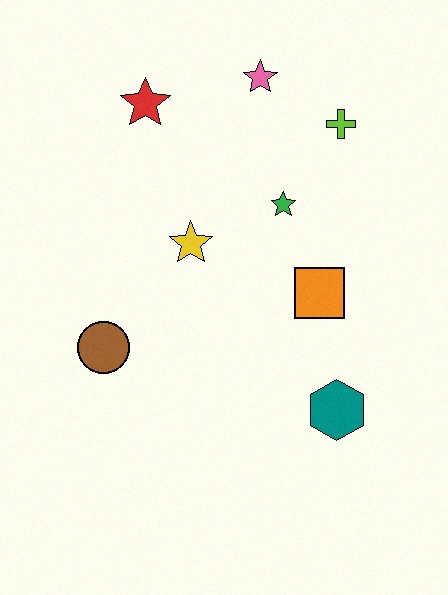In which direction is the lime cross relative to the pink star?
The lime cross is to the right of the pink star.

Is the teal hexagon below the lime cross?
Yes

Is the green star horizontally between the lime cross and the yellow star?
Yes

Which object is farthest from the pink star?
The teal hexagon is farthest from the pink star.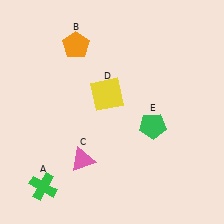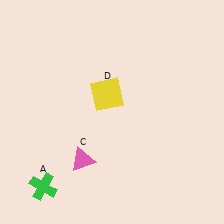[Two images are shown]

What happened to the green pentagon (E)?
The green pentagon (E) was removed in Image 2. It was in the bottom-right area of Image 1.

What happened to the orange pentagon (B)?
The orange pentagon (B) was removed in Image 2. It was in the top-left area of Image 1.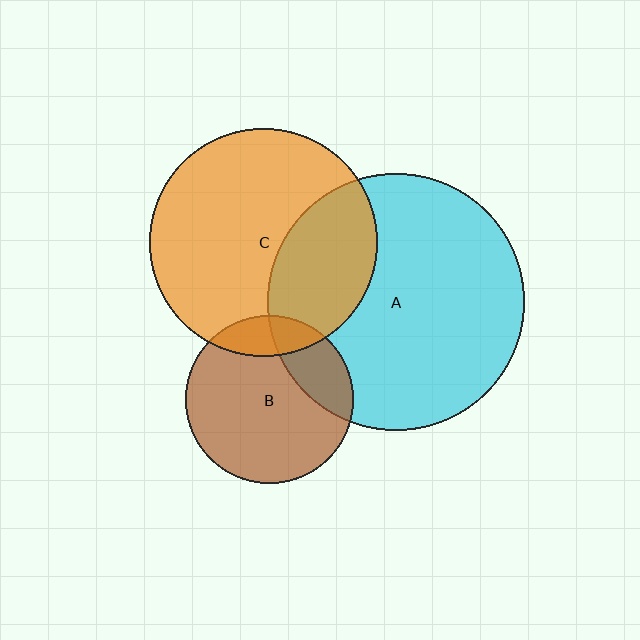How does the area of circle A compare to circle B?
Approximately 2.3 times.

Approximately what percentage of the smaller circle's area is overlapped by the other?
Approximately 30%.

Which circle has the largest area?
Circle A (cyan).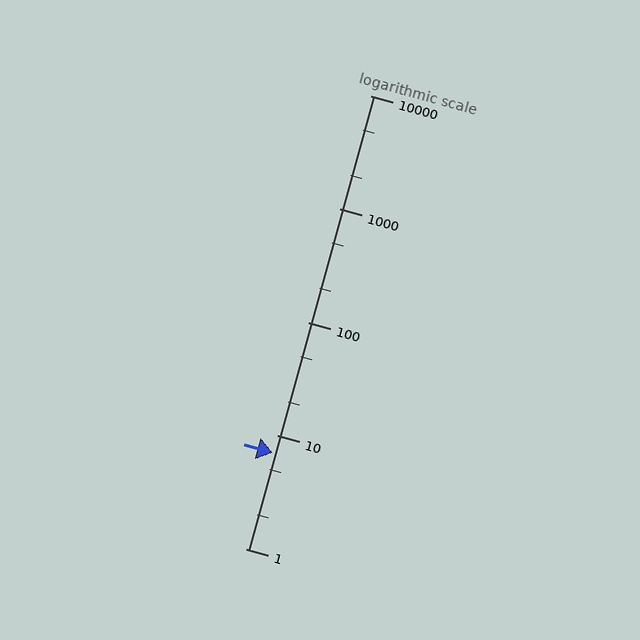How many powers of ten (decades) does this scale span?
The scale spans 4 decades, from 1 to 10000.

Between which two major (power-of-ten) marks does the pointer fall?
The pointer is between 1 and 10.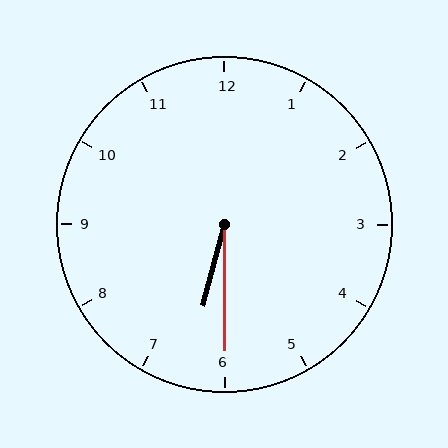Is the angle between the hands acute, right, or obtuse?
It is acute.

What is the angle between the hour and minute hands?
Approximately 15 degrees.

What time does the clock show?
6:30.